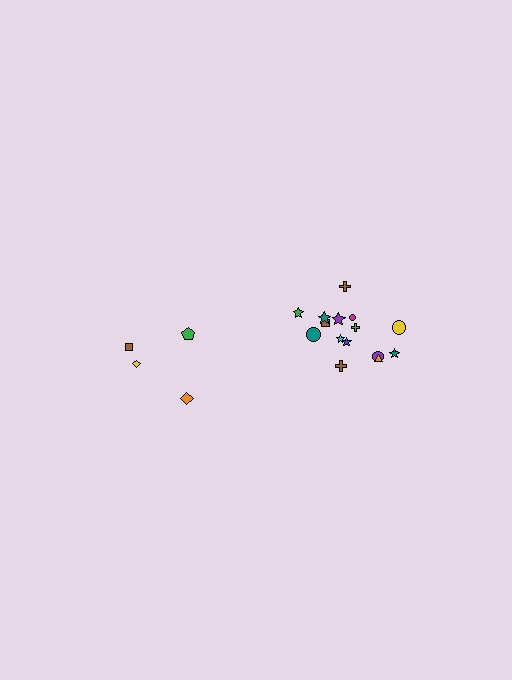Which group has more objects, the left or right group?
The right group.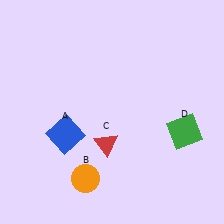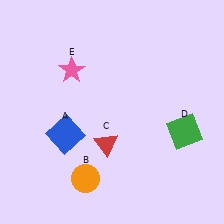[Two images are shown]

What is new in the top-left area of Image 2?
A pink star (E) was added in the top-left area of Image 2.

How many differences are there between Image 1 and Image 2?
There is 1 difference between the two images.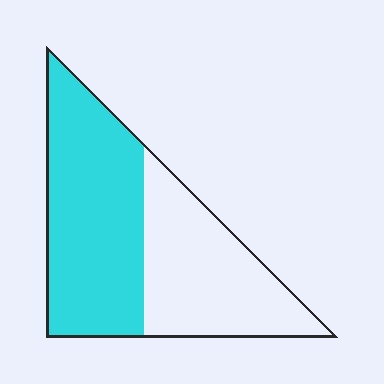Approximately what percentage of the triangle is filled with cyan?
Approximately 55%.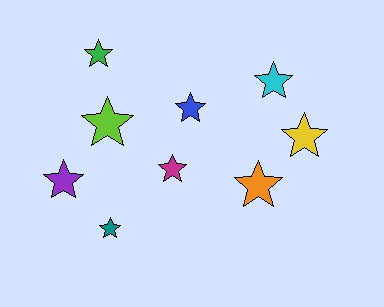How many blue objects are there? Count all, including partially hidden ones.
There is 1 blue object.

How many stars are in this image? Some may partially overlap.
There are 9 stars.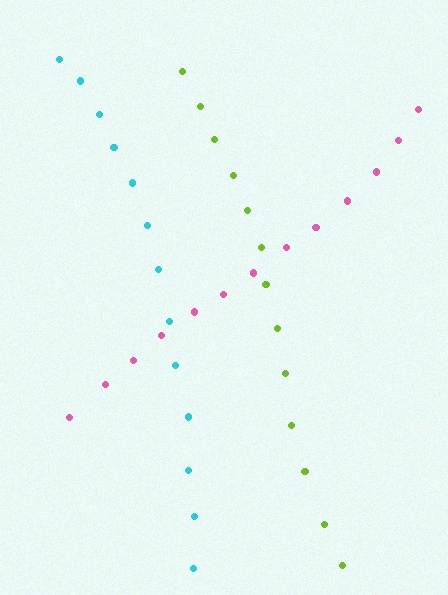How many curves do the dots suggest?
There are 3 distinct paths.